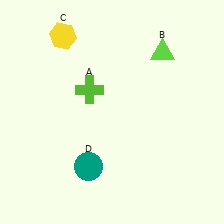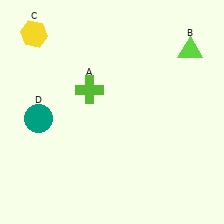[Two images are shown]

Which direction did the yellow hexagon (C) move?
The yellow hexagon (C) moved left.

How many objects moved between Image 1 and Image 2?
3 objects moved between the two images.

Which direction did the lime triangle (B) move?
The lime triangle (B) moved right.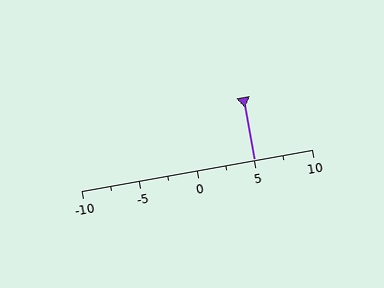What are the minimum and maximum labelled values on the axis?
The axis runs from -10 to 10.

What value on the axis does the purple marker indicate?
The marker indicates approximately 5.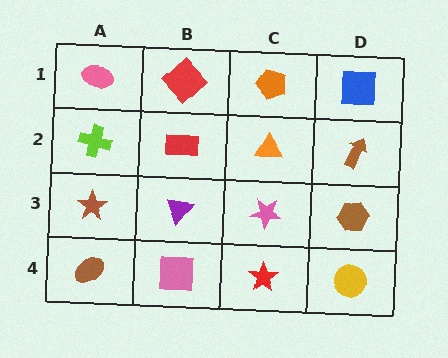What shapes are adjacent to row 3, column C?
An orange triangle (row 2, column C), a red star (row 4, column C), a purple triangle (row 3, column B), a brown hexagon (row 3, column D).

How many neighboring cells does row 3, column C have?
4.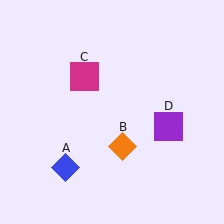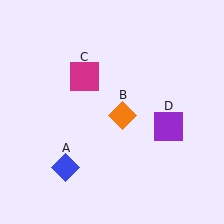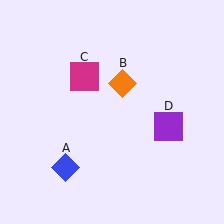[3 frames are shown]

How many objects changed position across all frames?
1 object changed position: orange diamond (object B).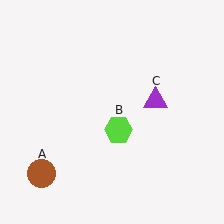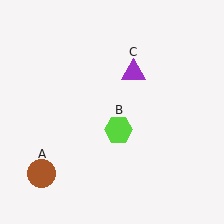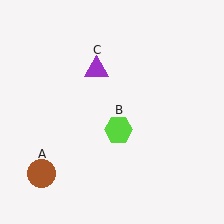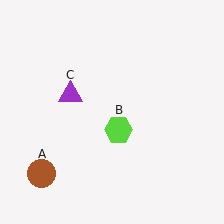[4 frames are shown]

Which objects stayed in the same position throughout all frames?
Brown circle (object A) and lime hexagon (object B) remained stationary.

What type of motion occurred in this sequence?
The purple triangle (object C) rotated counterclockwise around the center of the scene.